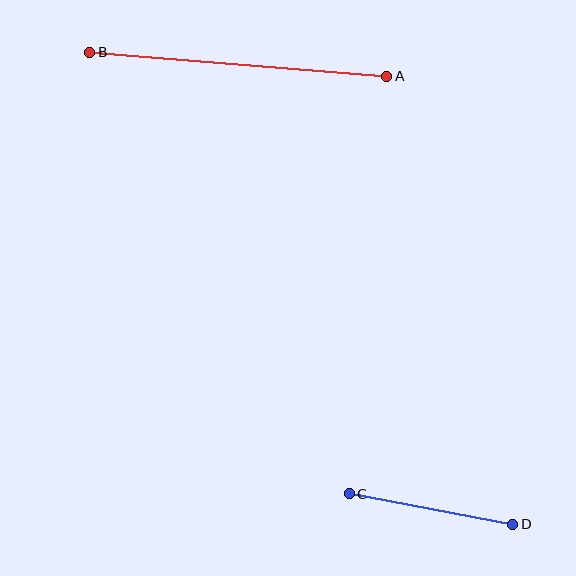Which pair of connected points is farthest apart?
Points A and B are farthest apart.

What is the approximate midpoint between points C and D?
The midpoint is at approximately (431, 509) pixels.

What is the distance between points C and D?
The distance is approximately 166 pixels.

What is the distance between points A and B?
The distance is approximately 298 pixels.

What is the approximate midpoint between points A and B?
The midpoint is at approximately (238, 64) pixels.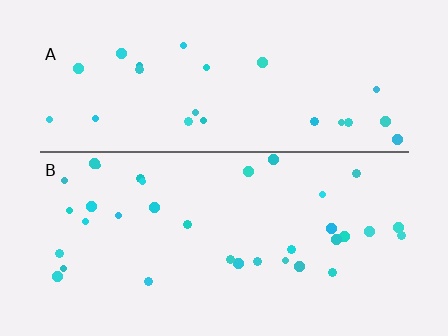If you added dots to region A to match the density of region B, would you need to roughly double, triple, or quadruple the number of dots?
Approximately double.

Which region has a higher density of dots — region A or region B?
B (the bottom).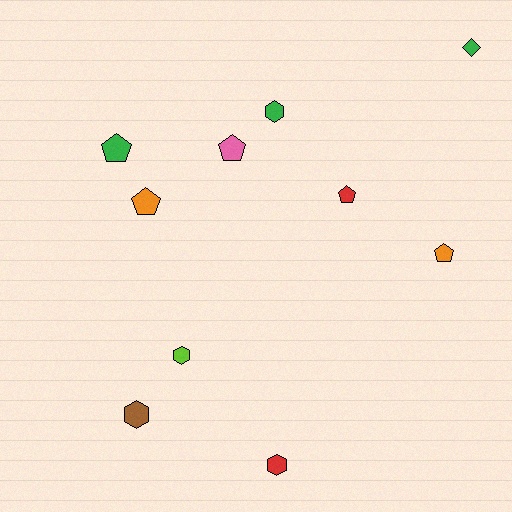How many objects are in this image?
There are 10 objects.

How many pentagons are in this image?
There are 5 pentagons.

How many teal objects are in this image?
There are no teal objects.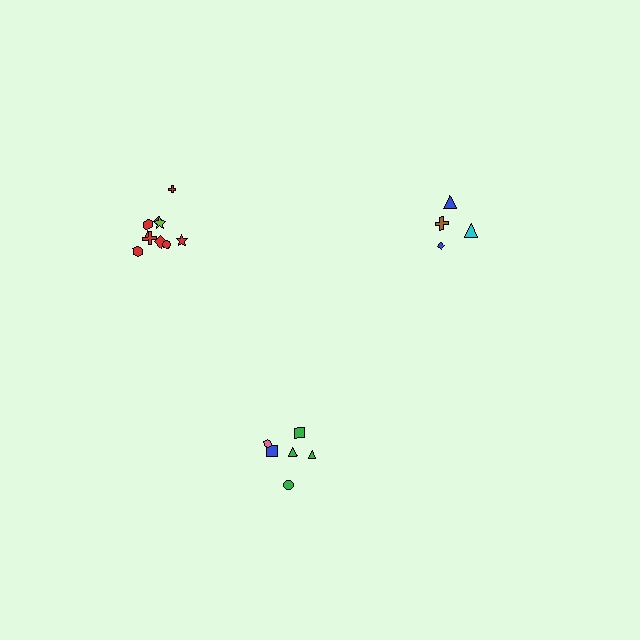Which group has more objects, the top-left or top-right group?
The top-left group.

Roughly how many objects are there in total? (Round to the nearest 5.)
Roughly 20 objects in total.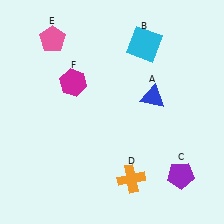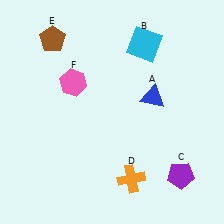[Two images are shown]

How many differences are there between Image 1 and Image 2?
There are 2 differences between the two images.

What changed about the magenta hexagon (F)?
In Image 1, F is magenta. In Image 2, it changed to pink.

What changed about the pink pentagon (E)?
In Image 1, E is pink. In Image 2, it changed to brown.